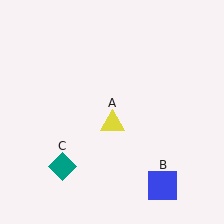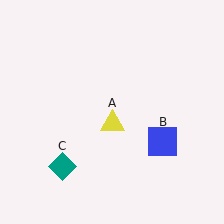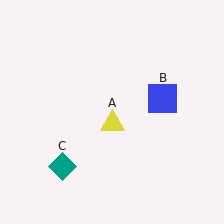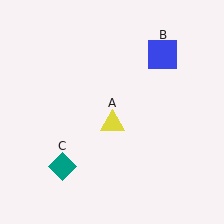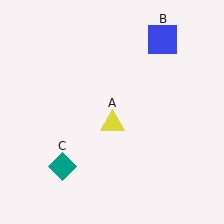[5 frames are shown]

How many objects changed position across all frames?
1 object changed position: blue square (object B).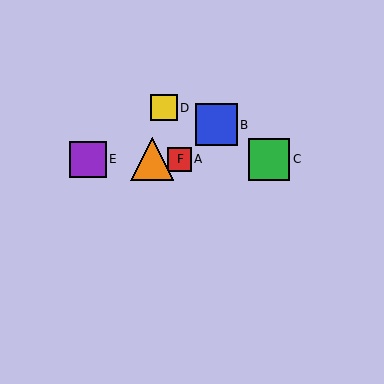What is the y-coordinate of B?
Object B is at y≈125.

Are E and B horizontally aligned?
No, E is at y≈159 and B is at y≈125.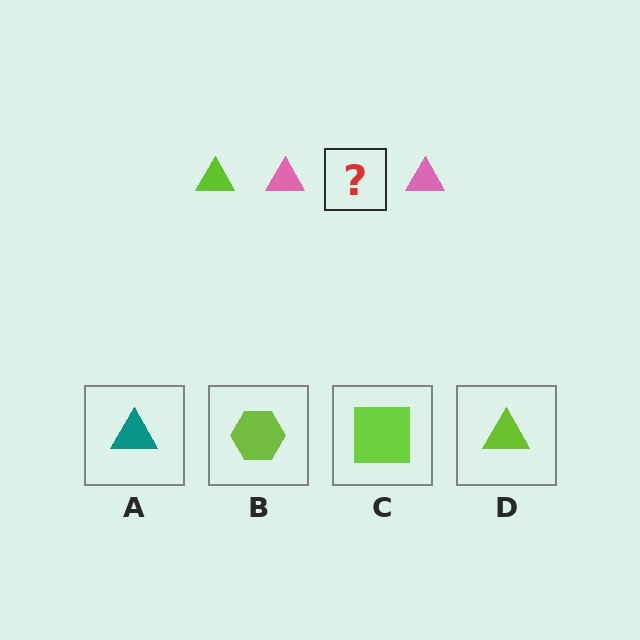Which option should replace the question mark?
Option D.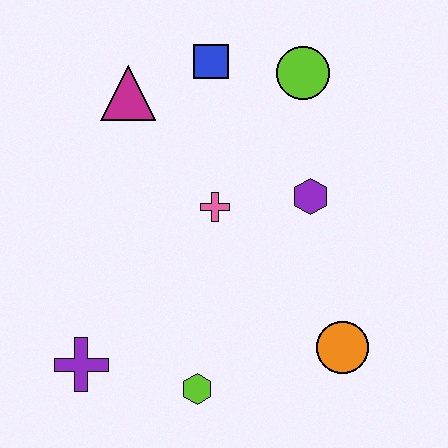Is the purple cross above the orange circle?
No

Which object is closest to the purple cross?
The lime hexagon is closest to the purple cross.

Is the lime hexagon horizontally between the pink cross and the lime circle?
No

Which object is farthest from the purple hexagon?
The purple cross is farthest from the purple hexagon.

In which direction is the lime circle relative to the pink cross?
The lime circle is above the pink cross.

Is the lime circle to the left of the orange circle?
Yes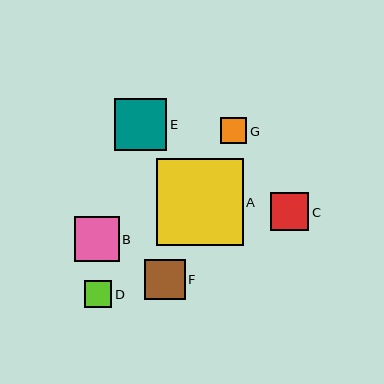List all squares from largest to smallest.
From largest to smallest: A, E, B, F, C, D, G.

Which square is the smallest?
Square G is the smallest with a size of approximately 26 pixels.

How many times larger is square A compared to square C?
Square A is approximately 2.3 times the size of square C.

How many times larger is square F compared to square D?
Square F is approximately 1.5 times the size of square D.